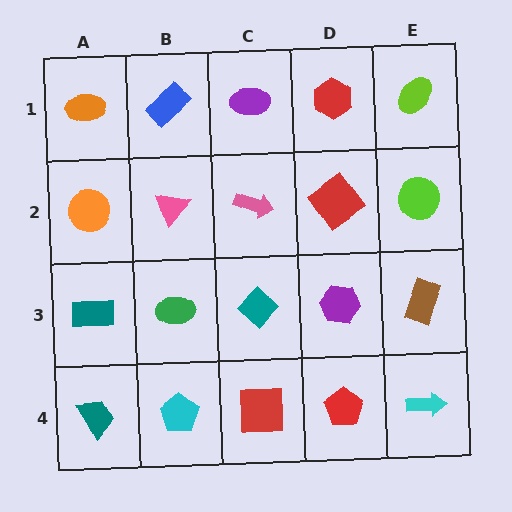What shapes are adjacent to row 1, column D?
A red diamond (row 2, column D), a purple ellipse (row 1, column C), a lime ellipse (row 1, column E).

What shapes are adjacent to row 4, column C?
A teal diamond (row 3, column C), a cyan pentagon (row 4, column B), a red pentagon (row 4, column D).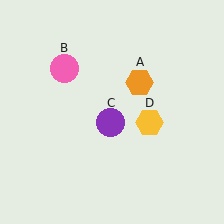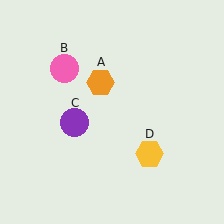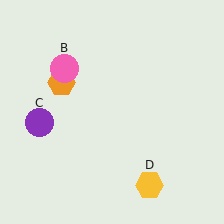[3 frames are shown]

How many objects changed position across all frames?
3 objects changed position: orange hexagon (object A), purple circle (object C), yellow hexagon (object D).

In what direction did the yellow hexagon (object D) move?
The yellow hexagon (object D) moved down.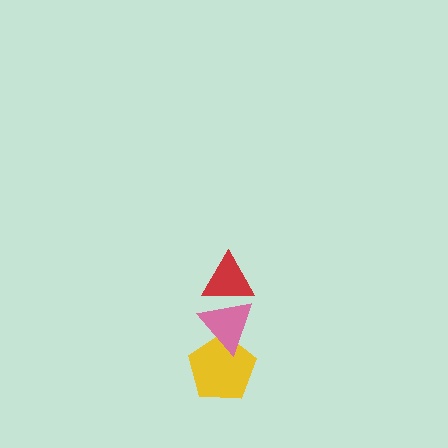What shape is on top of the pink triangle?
The red triangle is on top of the pink triangle.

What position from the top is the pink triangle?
The pink triangle is 2nd from the top.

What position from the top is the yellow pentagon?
The yellow pentagon is 3rd from the top.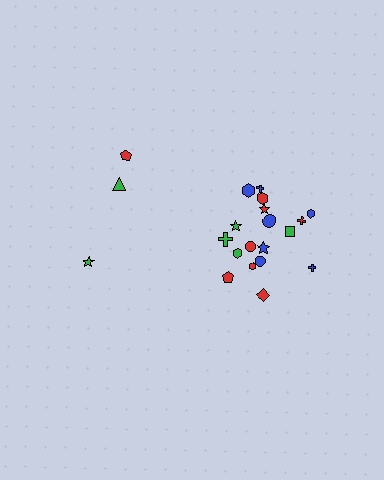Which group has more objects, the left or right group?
The right group.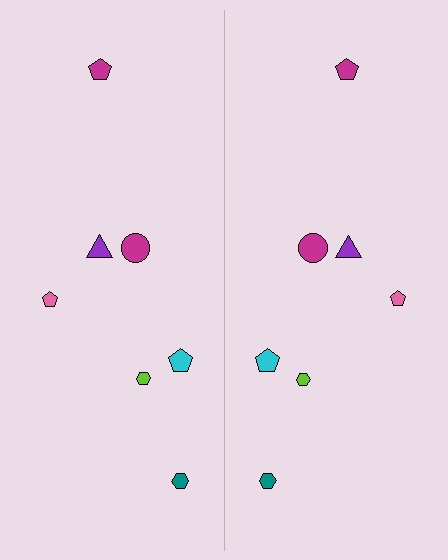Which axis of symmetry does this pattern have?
The pattern has a vertical axis of symmetry running through the center of the image.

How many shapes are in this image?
There are 14 shapes in this image.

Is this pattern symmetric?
Yes, this pattern has bilateral (reflection) symmetry.